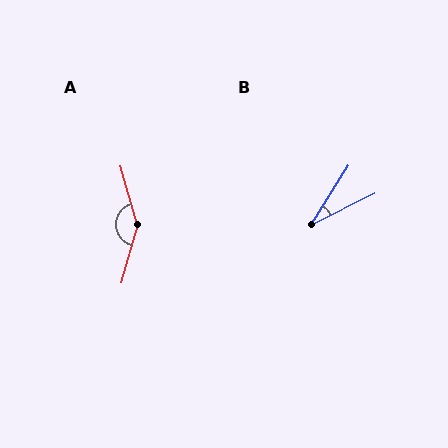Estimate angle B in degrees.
Approximately 31 degrees.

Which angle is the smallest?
B, at approximately 31 degrees.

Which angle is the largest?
A, at approximately 148 degrees.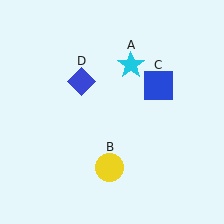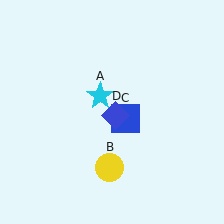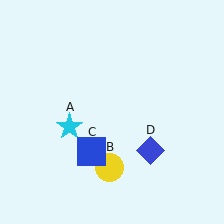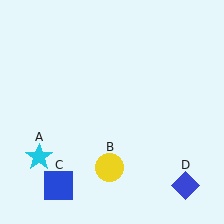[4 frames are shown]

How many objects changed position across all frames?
3 objects changed position: cyan star (object A), blue square (object C), blue diamond (object D).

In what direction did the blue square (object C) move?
The blue square (object C) moved down and to the left.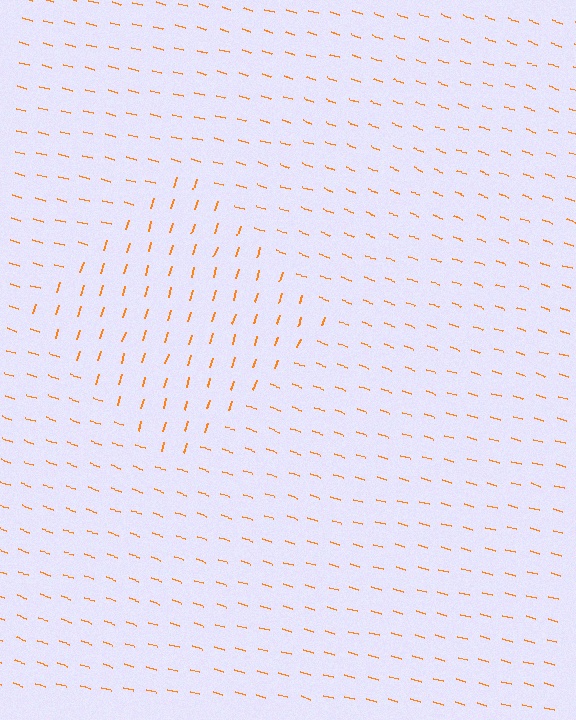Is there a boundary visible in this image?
Yes, there is a texture boundary formed by a change in line orientation.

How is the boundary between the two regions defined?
The boundary is defined purely by a change in line orientation (approximately 89 degrees difference). All lines are the same color and thickness.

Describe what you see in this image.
The image is filled with small orange line segments. A diamond region in the image has lines oriented differently from the surrounding lines, creating a visible texture boundary.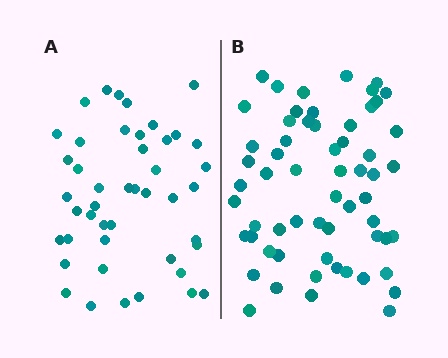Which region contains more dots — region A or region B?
Region B (the right region) has more dots.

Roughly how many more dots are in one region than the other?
Region B has approximately 15 more dots than region A.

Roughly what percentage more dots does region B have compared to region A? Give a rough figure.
About 35% more.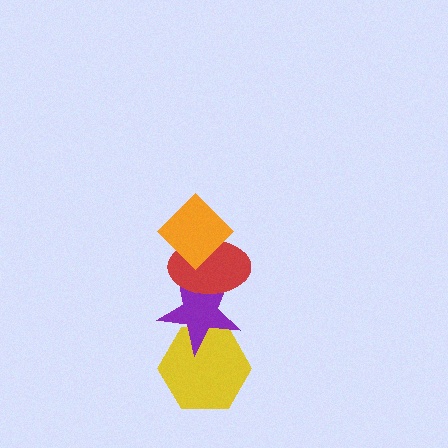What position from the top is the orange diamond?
The orange diamond is 1st from the top.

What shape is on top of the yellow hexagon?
The purple star is on top of the yellow hexagon.